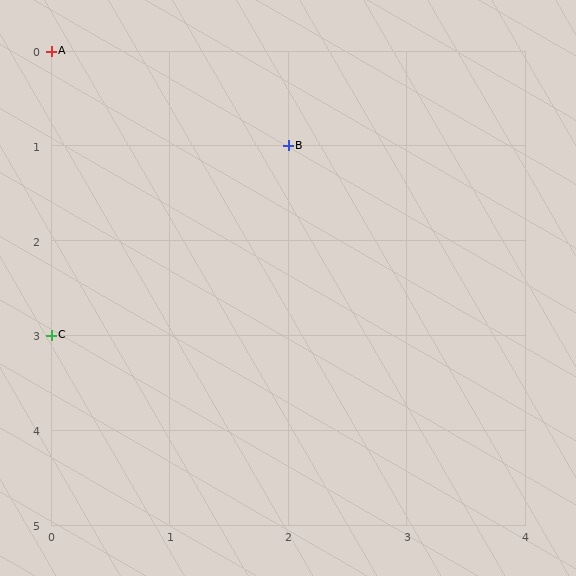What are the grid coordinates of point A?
Point A is at grid coordinates (0, 0).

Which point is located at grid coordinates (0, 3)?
Point C is at (0, 3).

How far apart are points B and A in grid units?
Points B and A are 2 columns and 1 row apart (about 2.2 grid units diagonally).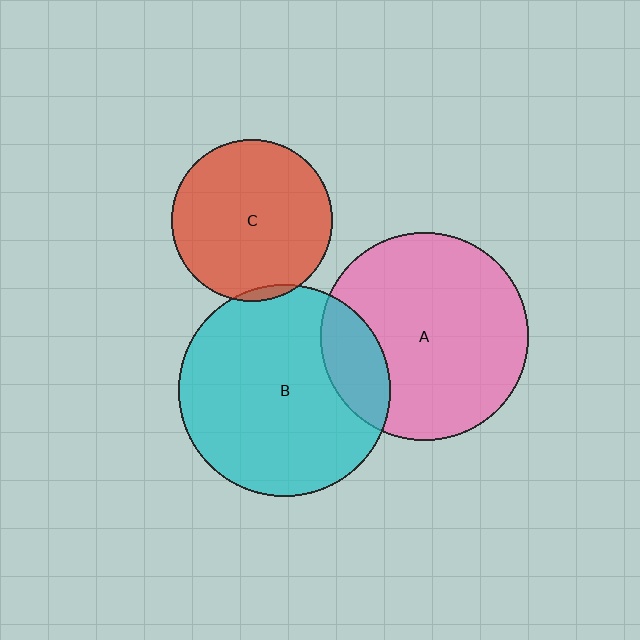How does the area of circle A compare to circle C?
Approximately 1.7 times.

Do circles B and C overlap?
Yes.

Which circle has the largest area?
Circle B (cyan).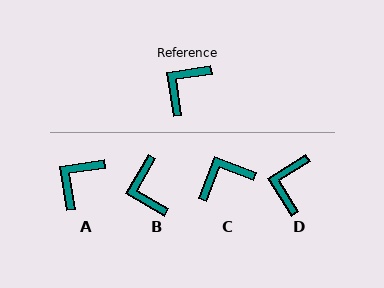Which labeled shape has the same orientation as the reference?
A.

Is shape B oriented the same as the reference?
No, it is off by about 51 degrees.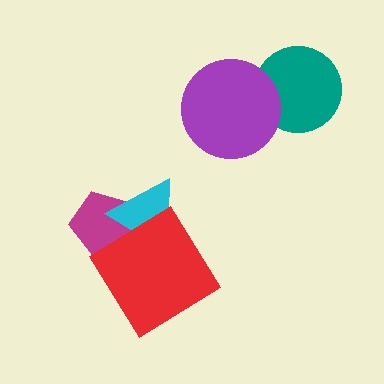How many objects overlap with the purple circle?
1 object overlaps with the purple circle.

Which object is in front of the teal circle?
The purple circle is in front of the teal circle.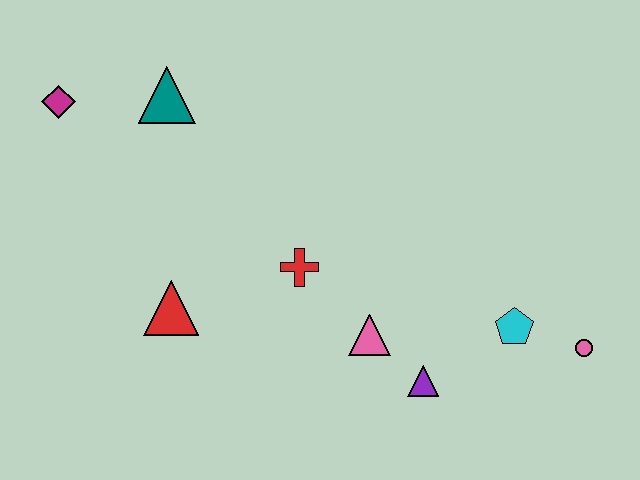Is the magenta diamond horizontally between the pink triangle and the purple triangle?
No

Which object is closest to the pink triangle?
The purple triangle is closest to the pink triangle.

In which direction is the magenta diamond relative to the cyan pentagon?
The magenta diamond is to the left of the cyan pentagon.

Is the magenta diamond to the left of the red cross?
Yes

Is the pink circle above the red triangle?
No